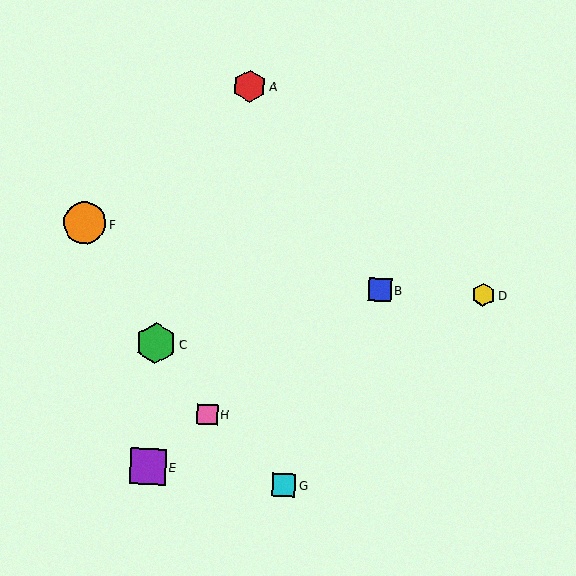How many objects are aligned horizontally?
2 objects (B, D) are aligned horizontally.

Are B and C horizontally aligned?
No, B is at y≈290 and C is at y≈343.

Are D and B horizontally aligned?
Yes, both are at y≈295.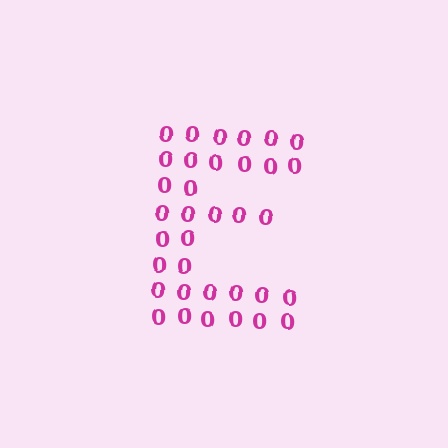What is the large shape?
The large shape is the letter E.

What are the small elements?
The small elements are digit 0's.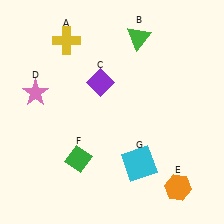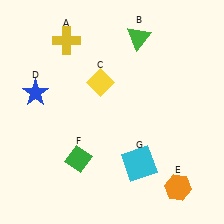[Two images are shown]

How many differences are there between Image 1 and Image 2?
There are 2 differences between the two images.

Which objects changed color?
C changed from purple to yellow. D changed from pink to blue.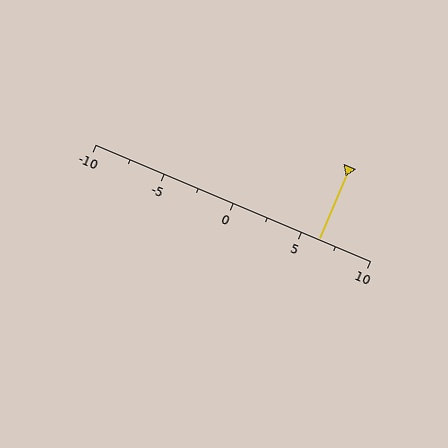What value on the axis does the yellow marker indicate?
The marker indicates approximately 6.2.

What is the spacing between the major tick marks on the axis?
The major ticks are spaced 5 apart.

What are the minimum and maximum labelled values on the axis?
The axis runs from -10 to 10.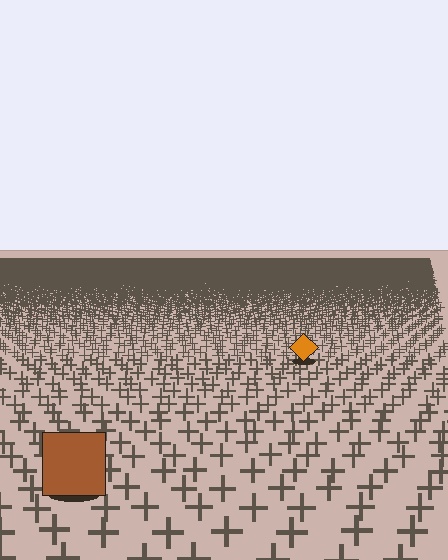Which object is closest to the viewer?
The brown square is closest. The texture marks near it are larger and more spread out.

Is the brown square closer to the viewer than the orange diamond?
Yes. The brown square is closer — you can tell from the texture gradient: the ground texture is coarser near it.